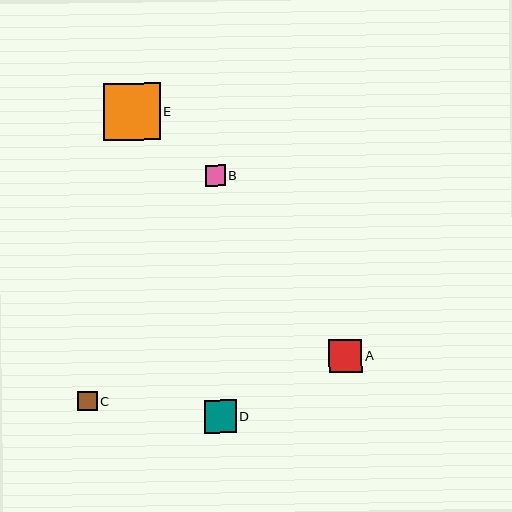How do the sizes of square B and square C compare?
Square B and square C are approximately the same size.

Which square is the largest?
Square E is the largest with a size of approximately 57 pixels.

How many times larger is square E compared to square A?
Square E is approximately 1.7 times the size of square A.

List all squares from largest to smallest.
From largest to smallest: E, A, D, B, C.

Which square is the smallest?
Square C is the smallest with a size of approximately 19 pixels.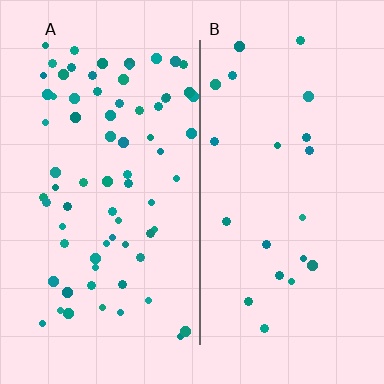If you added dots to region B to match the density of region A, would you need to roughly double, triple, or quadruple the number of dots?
Approximately triple.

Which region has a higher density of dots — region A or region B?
A (the left).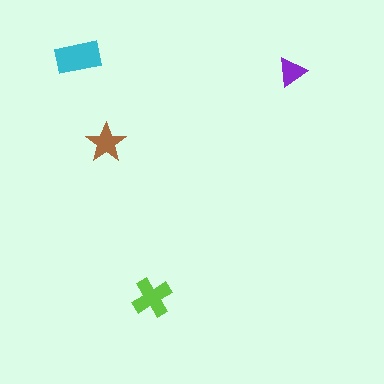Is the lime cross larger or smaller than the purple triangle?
Larger.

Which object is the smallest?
The purple triangle.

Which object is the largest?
The cyan rectangle.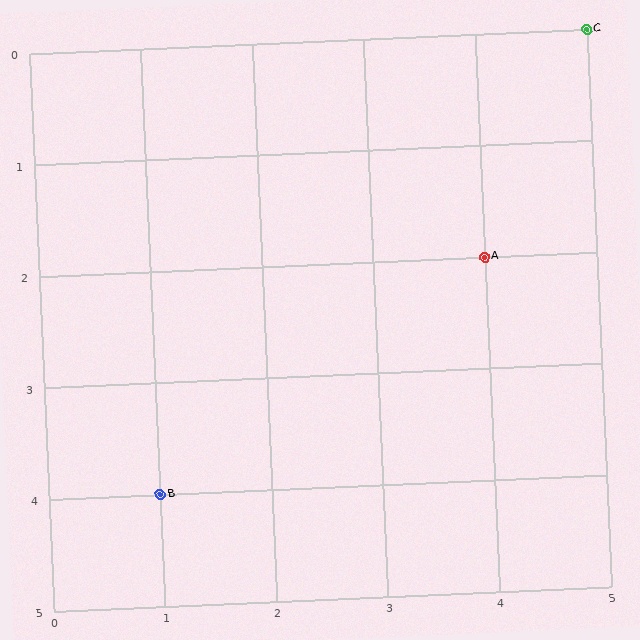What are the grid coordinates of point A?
Point A is at grid coordinates (4, 2).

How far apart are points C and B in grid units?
Points C and B are 4 columns and 4 rows apart (about 5.7 grid units diagonally).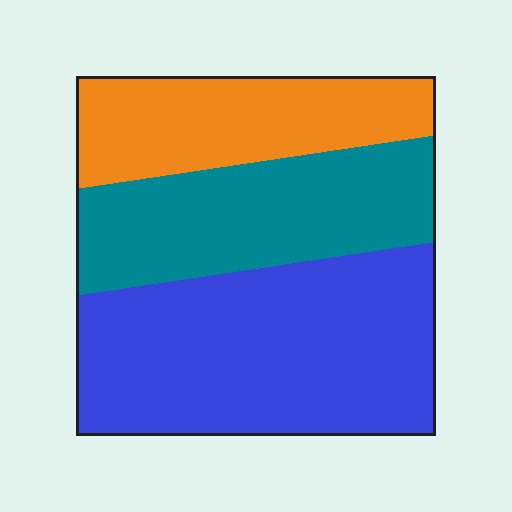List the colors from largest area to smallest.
From largest to smallest: blue, teal, orange.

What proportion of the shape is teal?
Teal covers 30% of the shape.